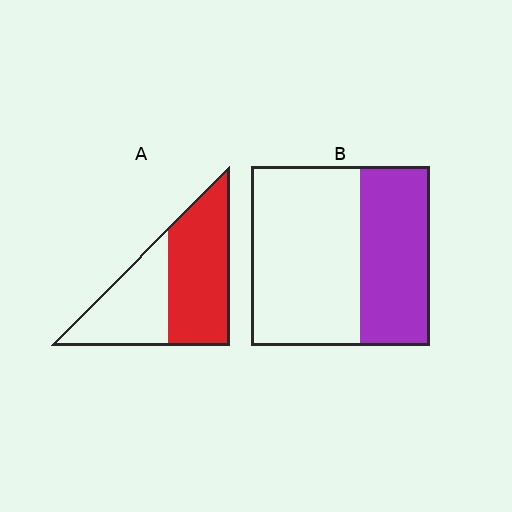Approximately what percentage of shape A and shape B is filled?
A is approximately 55% and B is approximately 40%.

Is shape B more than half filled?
No.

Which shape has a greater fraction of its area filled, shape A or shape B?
Shape A.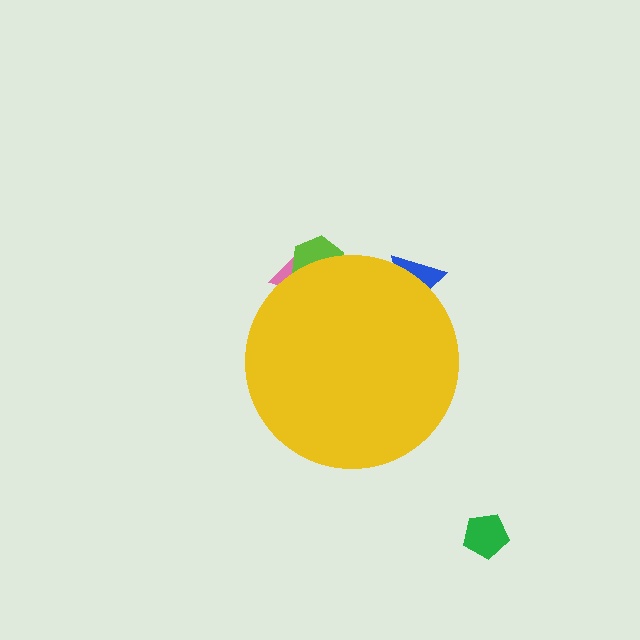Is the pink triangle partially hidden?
Yes, the pink triangle is partially hidden behind the yellow circle.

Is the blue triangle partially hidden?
Yes, the blue triangle is partially hidden behind the yellow circle.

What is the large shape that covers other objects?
A yellow circle.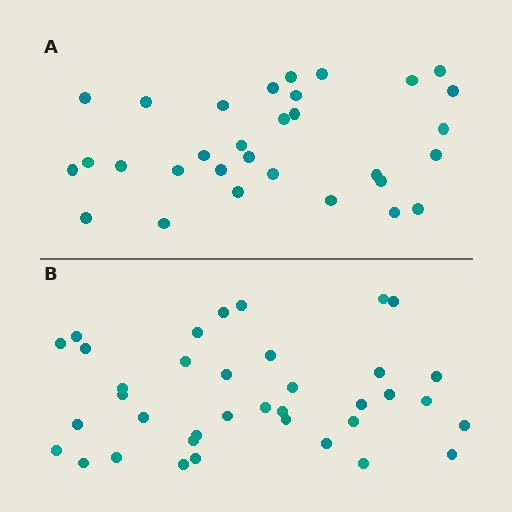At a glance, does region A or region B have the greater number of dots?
Region B (the bottom region) has more dots.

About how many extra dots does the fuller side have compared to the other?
Region B has about 6 more dots than region A.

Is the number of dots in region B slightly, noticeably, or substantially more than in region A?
Region B has only slightly more — the two regions are fairly close. The ratio is roughly 1.2 to 1.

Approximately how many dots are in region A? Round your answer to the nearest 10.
About 30 dots. (The exact count is 31, which rounds to 30.)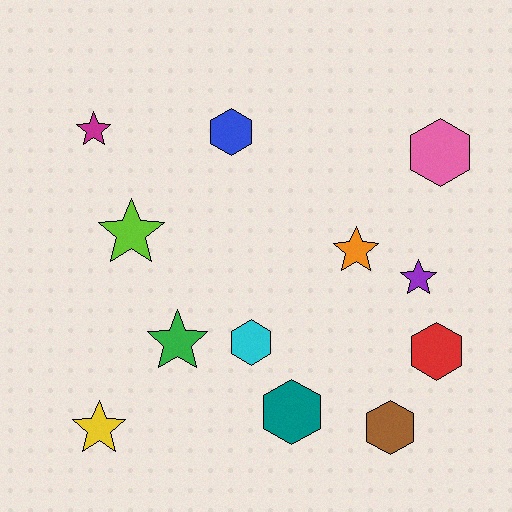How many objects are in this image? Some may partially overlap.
There are 12 objects.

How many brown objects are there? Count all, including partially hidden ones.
There is 1 brown object.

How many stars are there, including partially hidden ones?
There are 6 stars.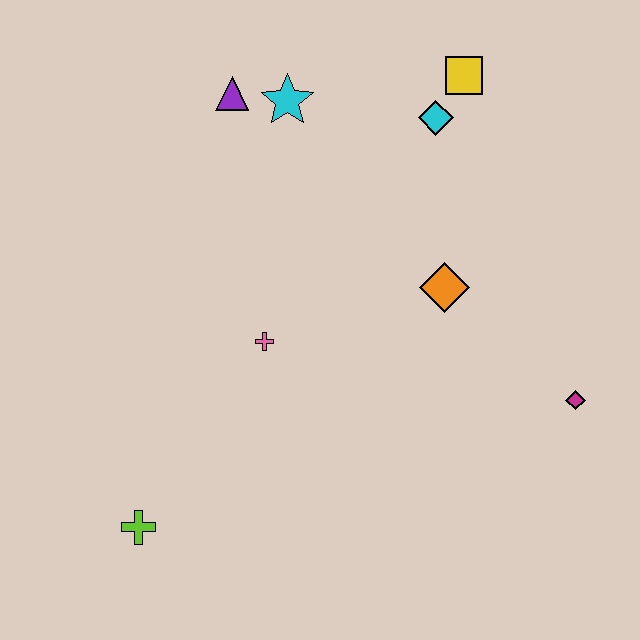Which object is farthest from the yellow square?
The lime cross is farthest from the yellow square.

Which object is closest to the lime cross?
The pink cross is closest to the lime cross.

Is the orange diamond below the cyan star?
Yes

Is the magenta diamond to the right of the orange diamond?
Yes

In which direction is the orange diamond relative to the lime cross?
The orange diamond is to the right of the lime cross.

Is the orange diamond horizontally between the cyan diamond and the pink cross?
No